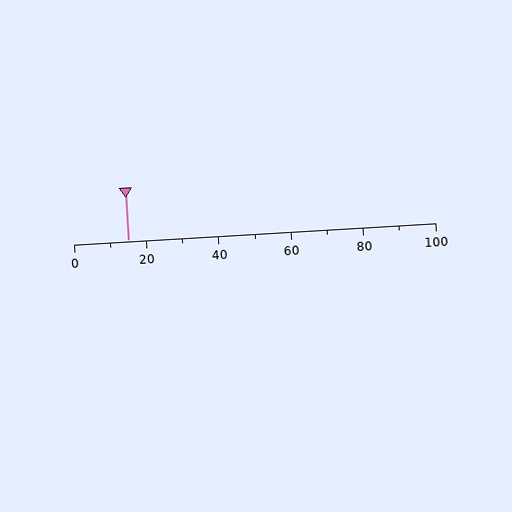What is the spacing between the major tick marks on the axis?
The major ticks are spaced 20 apart.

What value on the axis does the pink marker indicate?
The marker indicates approximately 15.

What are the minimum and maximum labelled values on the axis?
The axis runs from 0 to 100.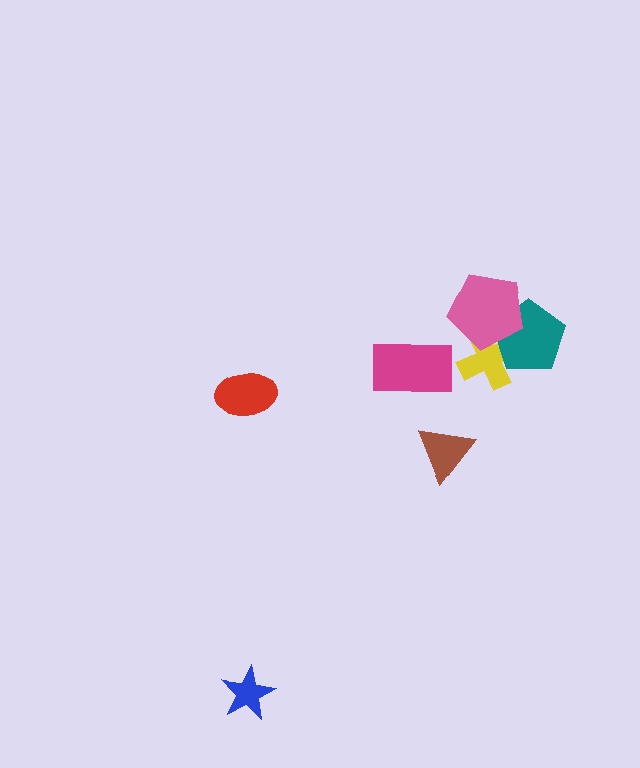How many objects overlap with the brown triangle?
0 objects overlap with the brown triangle.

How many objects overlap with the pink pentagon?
2 objects overlap with the pink pentagon.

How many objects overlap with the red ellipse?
0 objects overlap with the red ellipse.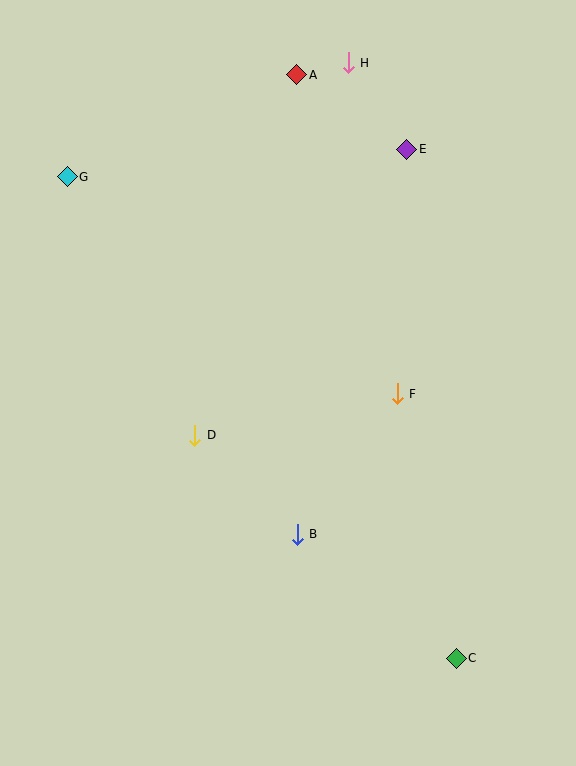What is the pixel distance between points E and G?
The distance between E and G is 340 pixels.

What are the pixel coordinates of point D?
Point D is at (195, 435).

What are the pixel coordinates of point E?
Point E is at (407, 149).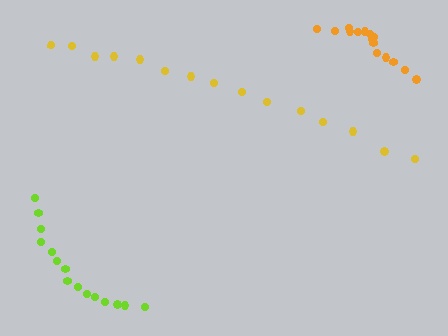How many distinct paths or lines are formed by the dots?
There are 3 distinct paths.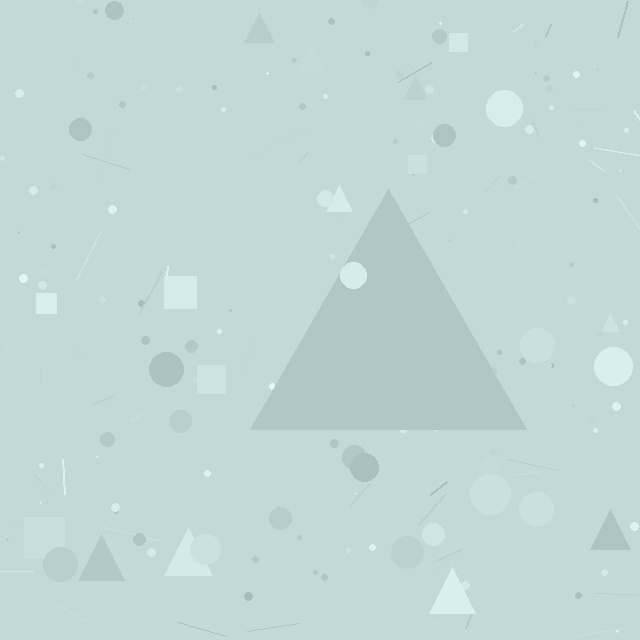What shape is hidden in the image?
A triangle is hidden in the image.